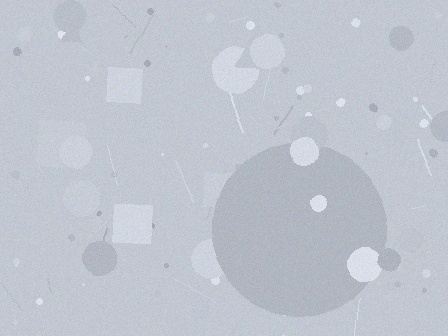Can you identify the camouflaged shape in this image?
The camouflaged shape is a circle.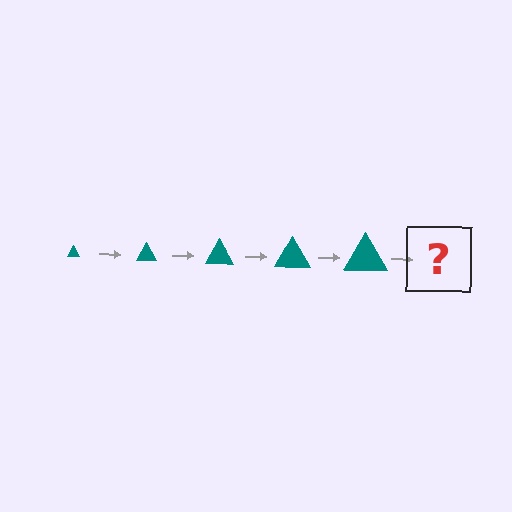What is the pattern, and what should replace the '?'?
The pattern is that the triangle gets progressively larger each step. The '?' should be a teal triangle, larger than the previous one.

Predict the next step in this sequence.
The next step is a teal triangle, larger than the previous one.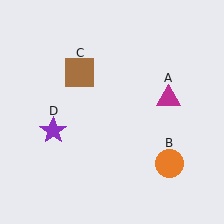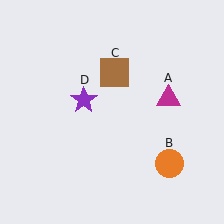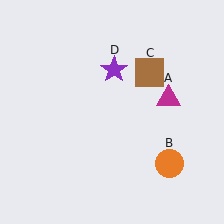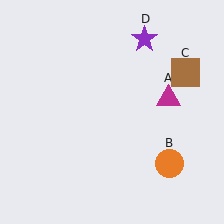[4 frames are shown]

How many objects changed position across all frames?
2 objects changed position: brown square (object C), purple star (object D).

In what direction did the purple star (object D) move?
The purple star (object D) moved up and to the right.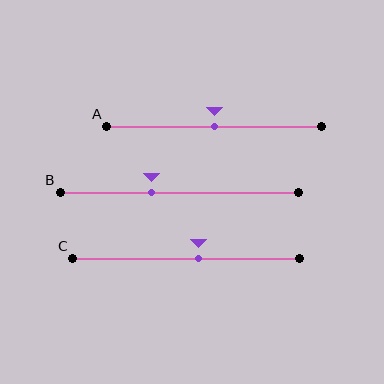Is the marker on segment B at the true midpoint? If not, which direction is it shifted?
No, the marker on segment B is shifted to the left by about 12% of the segment length.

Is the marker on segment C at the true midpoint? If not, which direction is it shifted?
No, the marker on segment C is shifted to the right by about 6% of the segment length.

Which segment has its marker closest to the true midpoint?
Segment A has its marker closest to the true midpoint.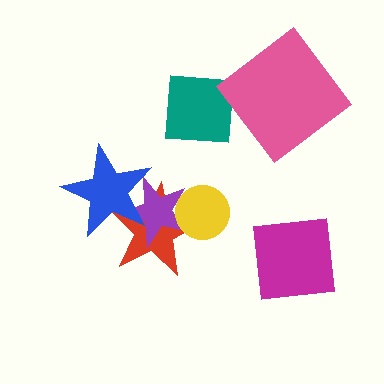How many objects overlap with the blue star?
2 objects overlap with the blue star.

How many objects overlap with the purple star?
3 objects overlap with the purple star.